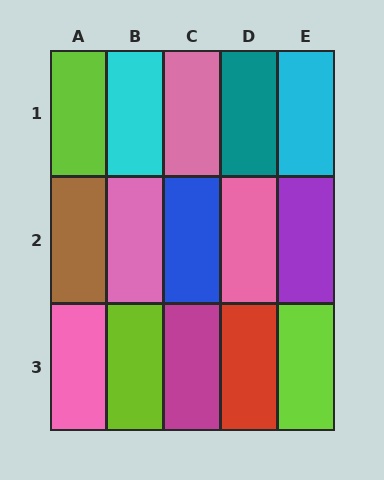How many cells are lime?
3 cells are lime.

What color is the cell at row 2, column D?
Pink.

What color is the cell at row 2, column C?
Blue.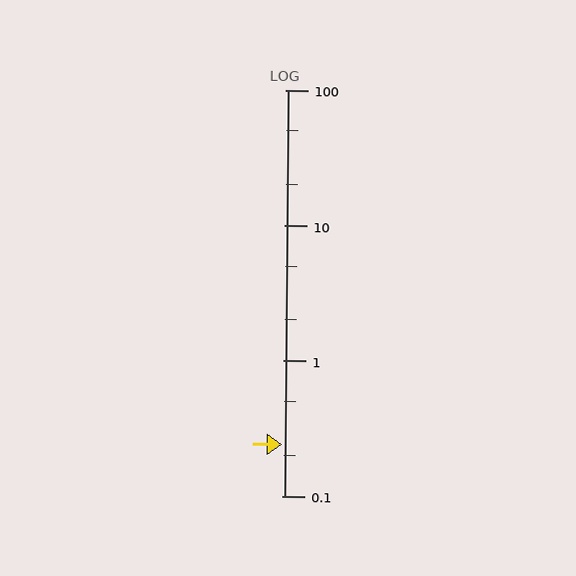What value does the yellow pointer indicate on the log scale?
The pointer indicates approximately 0.24.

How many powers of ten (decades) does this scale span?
The scale spans 3 decades, from 0.1 to 100.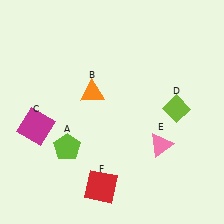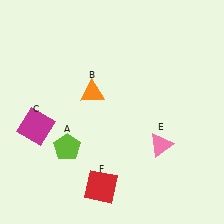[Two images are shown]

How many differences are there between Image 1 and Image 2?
There is 1 difference between the two images.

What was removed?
The lime diamond (D) was removed in Image 2.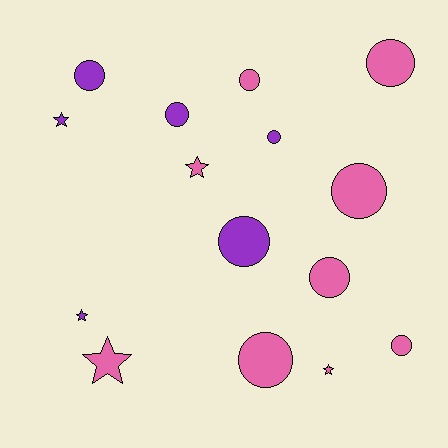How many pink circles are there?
There are 6 pink circles.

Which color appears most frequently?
Pink, with 9 objects.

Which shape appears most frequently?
Circle, with 10 objects.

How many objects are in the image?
There are 15 objects.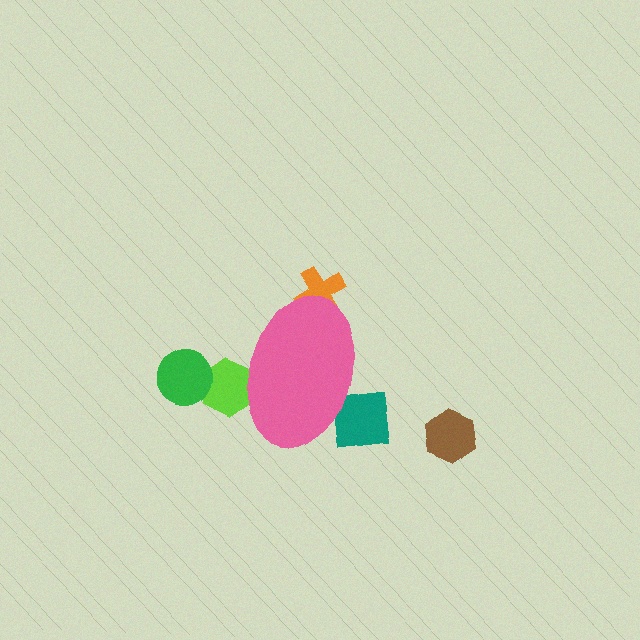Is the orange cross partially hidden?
Yes, the orange cross is partially hidden behind the pink ellipse.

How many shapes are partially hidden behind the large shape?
3 shapes are partially hidden.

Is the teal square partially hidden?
Yes, the teal square is partially hidden behind the pink ellipse.